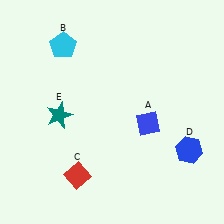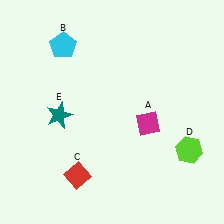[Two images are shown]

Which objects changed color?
A changed from blue to magenta. D changed from blue to lime.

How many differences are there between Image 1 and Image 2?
There are 2 differences between the two images.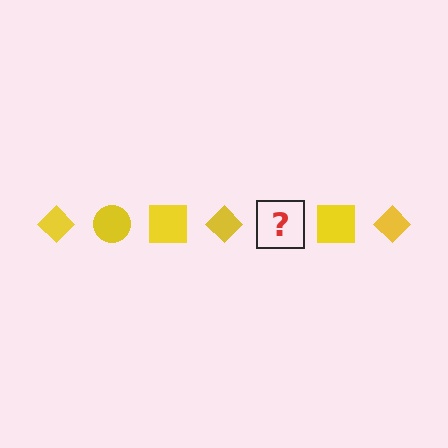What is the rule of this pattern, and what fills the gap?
The rule is that the pattern cycles through diamond, circle, square shapes in yellow. The gap should be filled with a yellow circle.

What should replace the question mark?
The question mark should be replaced with a yellow circle.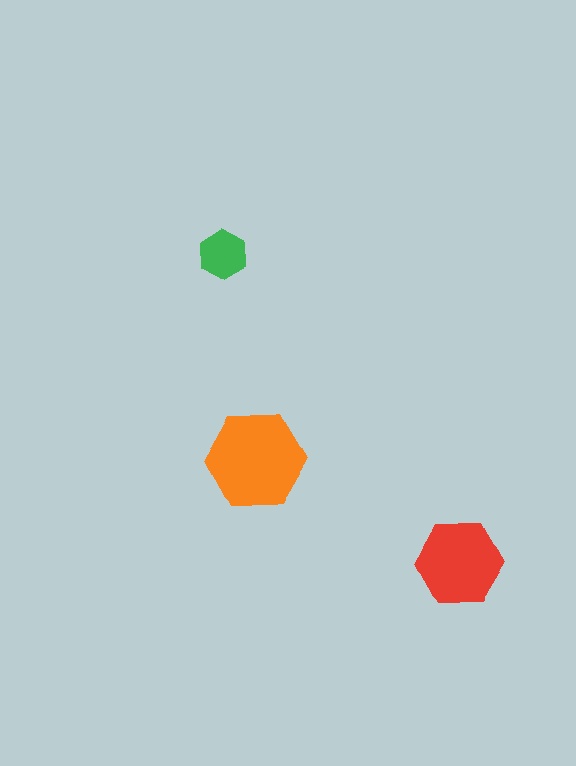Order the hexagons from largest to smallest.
the orange one, the red one, the green one.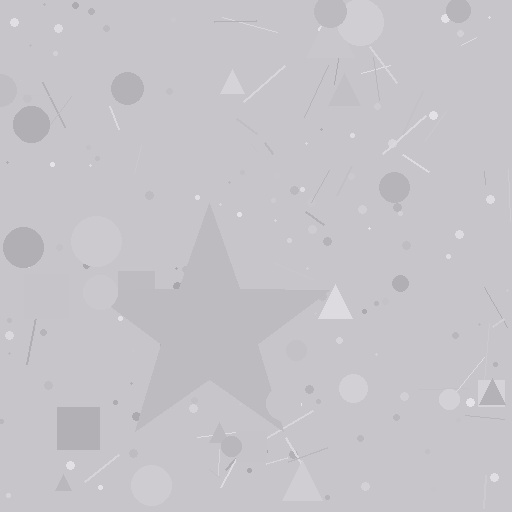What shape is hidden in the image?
A star is hidden in the image.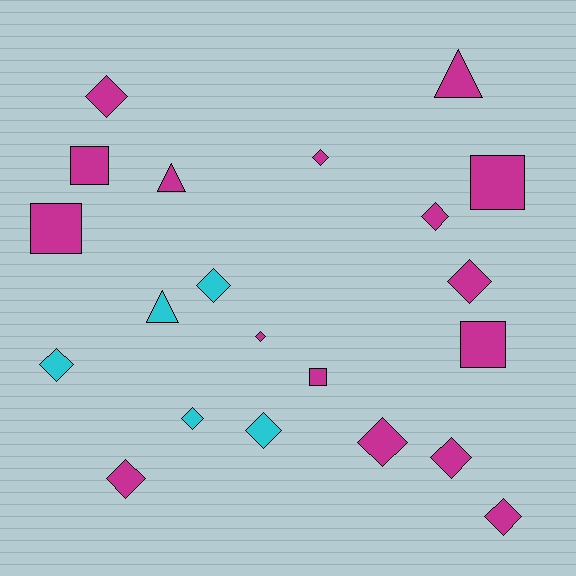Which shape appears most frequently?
Diamond, with 13 objects.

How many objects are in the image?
There are 21 objects.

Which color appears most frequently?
Magenta, with 16 objects.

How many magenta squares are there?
There are 5 magenta squares.